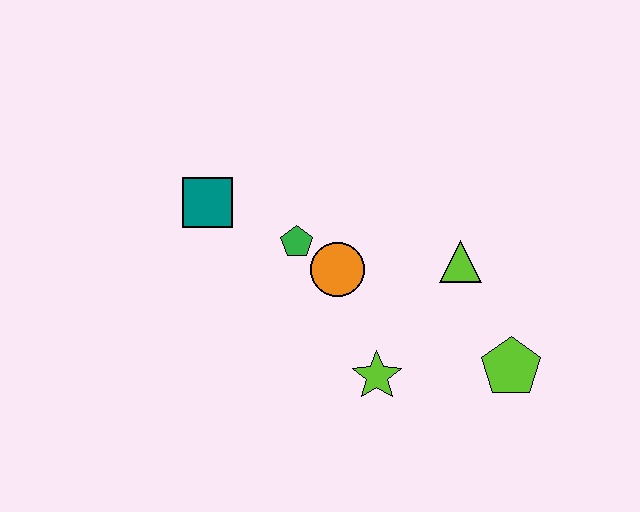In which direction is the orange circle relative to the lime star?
The orange circle is above the lime star.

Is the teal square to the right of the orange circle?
No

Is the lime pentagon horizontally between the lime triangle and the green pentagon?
No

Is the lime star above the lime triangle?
No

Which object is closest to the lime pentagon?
The lime triangle is closest to the lime pentagon.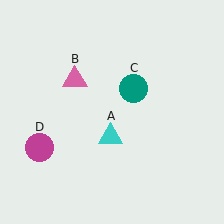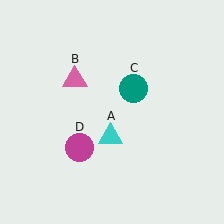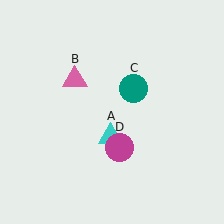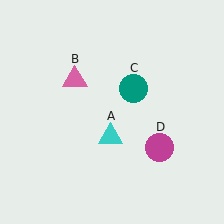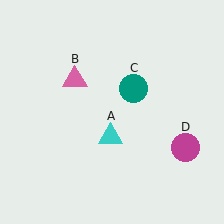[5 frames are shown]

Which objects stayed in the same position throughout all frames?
Cyan triangle (object A) and pink triangle (object B) and teal circle (object C) remained stationary.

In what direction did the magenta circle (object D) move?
The magenta circle (object D) moved right.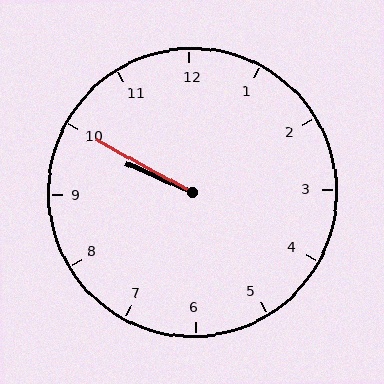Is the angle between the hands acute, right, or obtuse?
It is acute.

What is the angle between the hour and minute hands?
Approximately 5 degrees.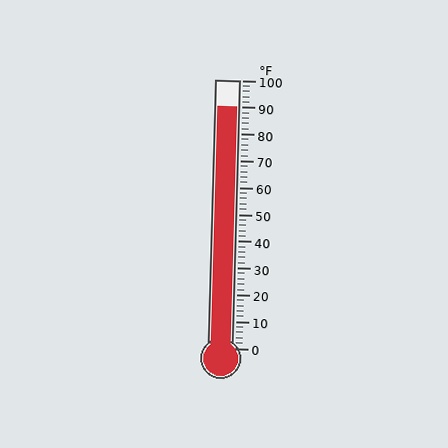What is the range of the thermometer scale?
The thermometer scale ranges from 0°F to 100°F.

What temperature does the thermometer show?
The thermometer shows approximately 90°F.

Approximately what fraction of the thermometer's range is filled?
The thermometer is filled to approximately 90% of its range.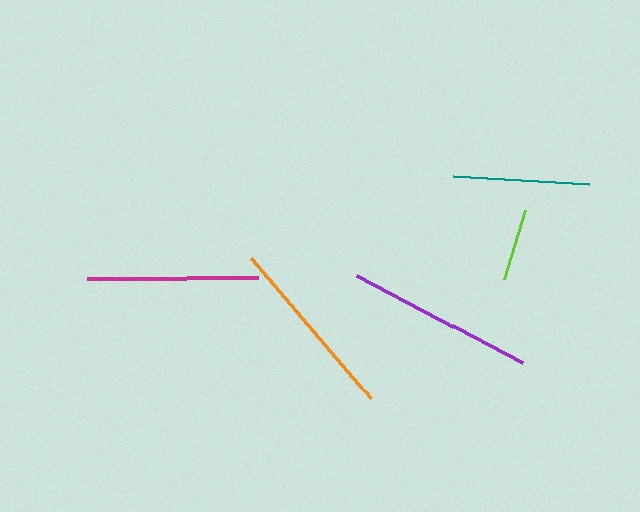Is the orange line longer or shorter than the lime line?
The orange line is longer than the lime line.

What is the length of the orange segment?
The orange segment is approximately 183 pixels long.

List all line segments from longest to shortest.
From longest to shortest: purple, orange, magenta, teal, lime.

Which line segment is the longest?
The purple line is the longest at approximately 188 pixels.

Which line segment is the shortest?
The lime line is the shortest at approximately 71 pixels.